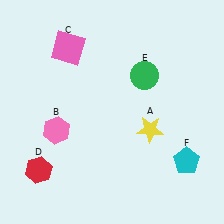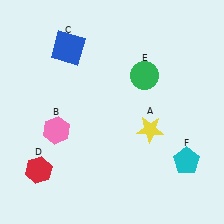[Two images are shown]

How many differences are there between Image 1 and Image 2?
There is 1 difference between the two images.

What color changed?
The square (C) changed from pink in Image 1 to blue in Image 2.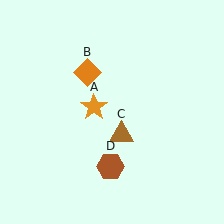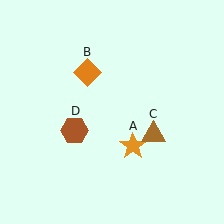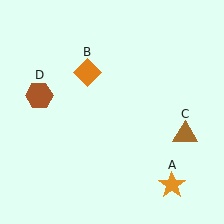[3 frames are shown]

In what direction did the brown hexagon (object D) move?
The brown hexagon (object D) moved up and to the left.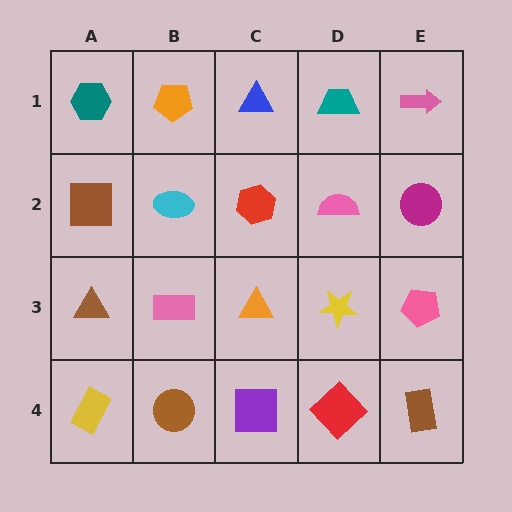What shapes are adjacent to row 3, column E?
A magenta circle (row 2, column E), a brown rectangle (row 4, column E), a yellow star (row 3, column D).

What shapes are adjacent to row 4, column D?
A yellow star (row 3, column D), a purple square (row 4, column C), a brown rectangle (row 4, column E).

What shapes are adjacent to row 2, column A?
A teal hexagon (row 1, column A), a brown triangle (row 3, column A), a cyan ellipse (row 2, column B).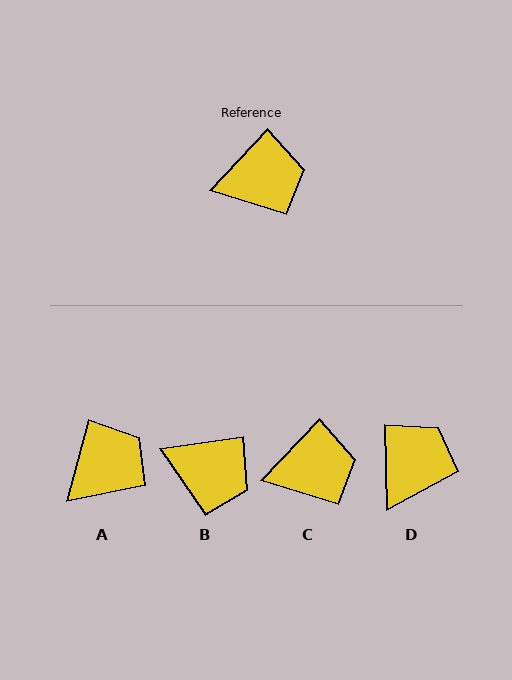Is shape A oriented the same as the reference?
No, it is off by about 28 degrees.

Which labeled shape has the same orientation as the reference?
C.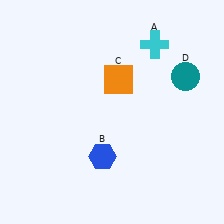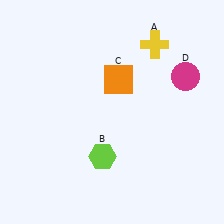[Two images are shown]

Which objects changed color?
A changed from cyan to yellow. B changed from blue to lime. D changed from teal to magenta.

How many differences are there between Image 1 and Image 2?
There are 3 differences between the two images.